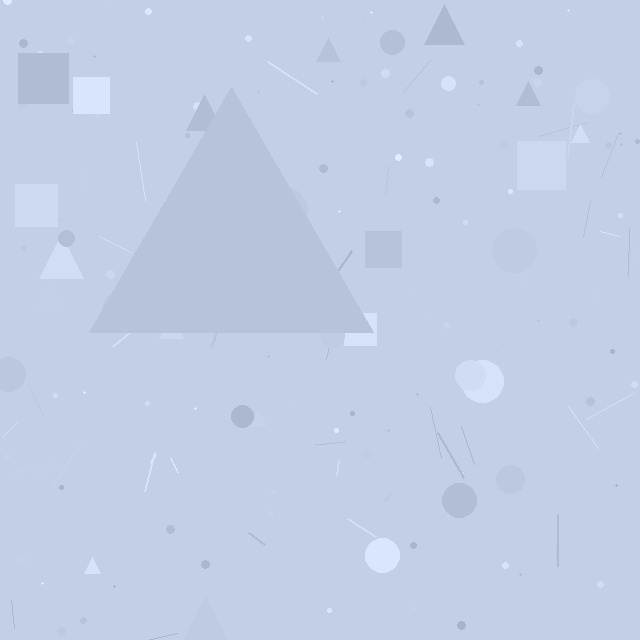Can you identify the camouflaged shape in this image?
The camouflaged shape is a triangle.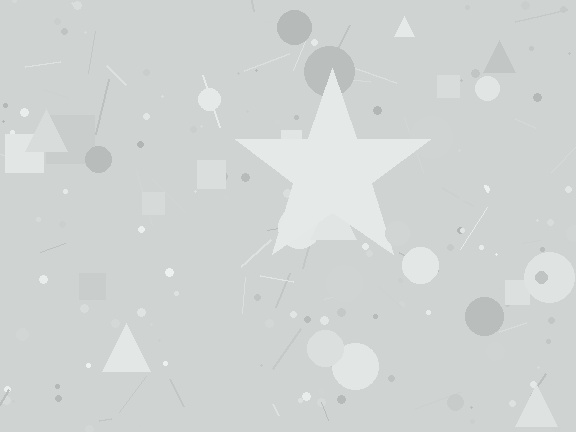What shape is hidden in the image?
A star is hidden in the image.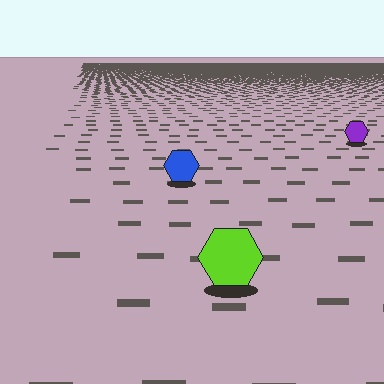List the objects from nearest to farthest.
From nearest to farthest: the lime hexagon, the blue hexagon, the purple hexagon.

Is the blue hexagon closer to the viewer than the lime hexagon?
No. The lime hexagon is closer — you can tell from the texture gradient: the ground texture is coarser near it.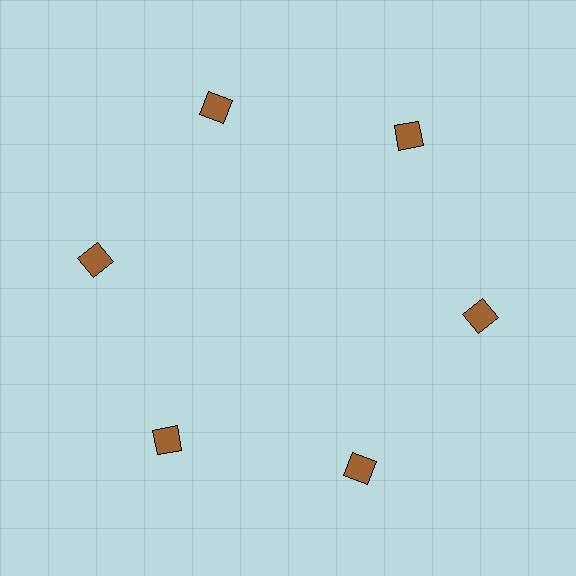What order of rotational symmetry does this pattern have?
This pattern has 6-fold rotational symmetry.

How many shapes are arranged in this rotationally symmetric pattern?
There are 6 shapes, arranged in 6 groups of 1.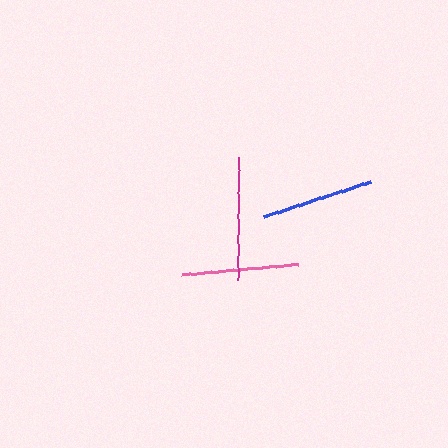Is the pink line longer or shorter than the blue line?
The pink line is longer than the blue line.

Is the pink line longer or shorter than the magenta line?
The magenta line is longer than the pink line.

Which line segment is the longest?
The magenta line is the longest at approximately 124 pixels.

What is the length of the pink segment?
The pink segment is approximately 118 pixels long.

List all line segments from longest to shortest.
From longest to shortest: magenta, pink, blue.